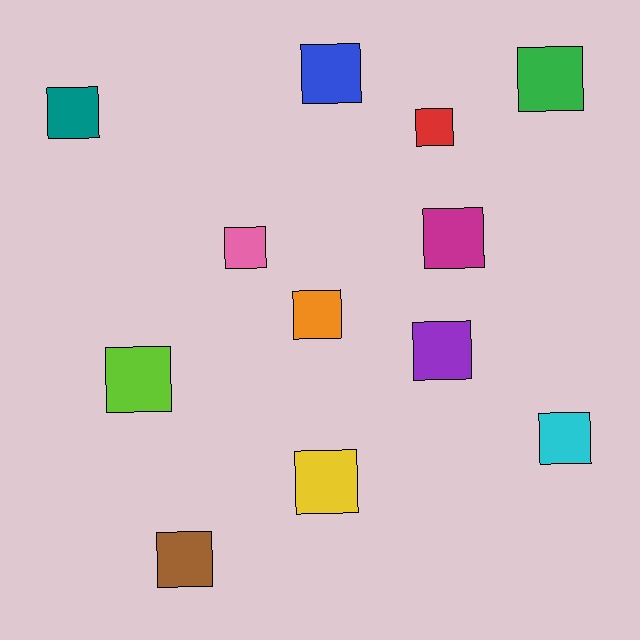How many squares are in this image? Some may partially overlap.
There are 12 squares.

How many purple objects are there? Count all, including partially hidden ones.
There is 1 purple object.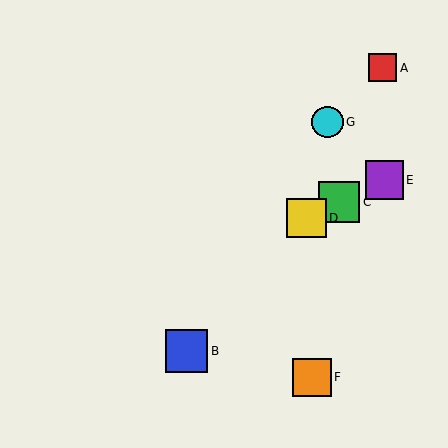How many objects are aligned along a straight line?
3 objects (C, D, E) are aligned along a straight line.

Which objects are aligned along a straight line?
Objects C, D, E are aligned along a straight line.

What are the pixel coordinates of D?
Object D is at (306, 218).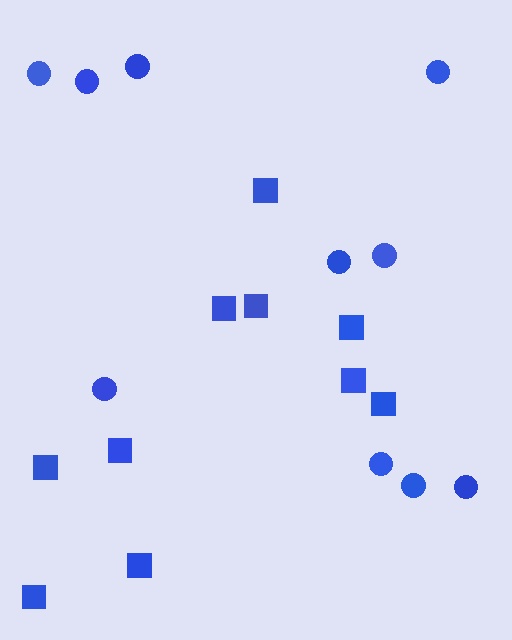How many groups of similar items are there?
There are 2 groups: one group of circles (10) and one group of squares (10).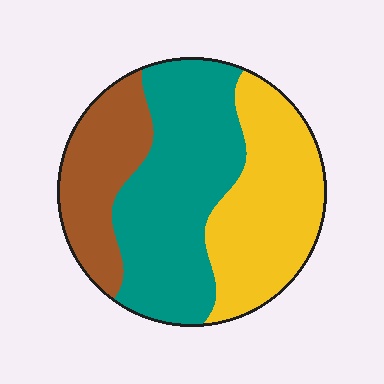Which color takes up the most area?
Teal, at roughly 45%.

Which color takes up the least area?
Brown, at roughly 20%.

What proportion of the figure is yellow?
Yellow takes up about one third (1/3) of the figure.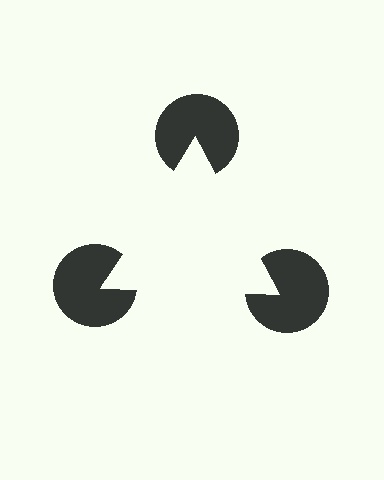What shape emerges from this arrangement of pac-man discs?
An illusory triangle — its edges are inferred from the aligned wedge cuts in the pac-man discs, not physically drawn.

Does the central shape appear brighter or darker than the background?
It typically appears slightly brighter than the background, even though no actual brightness change is drawn.